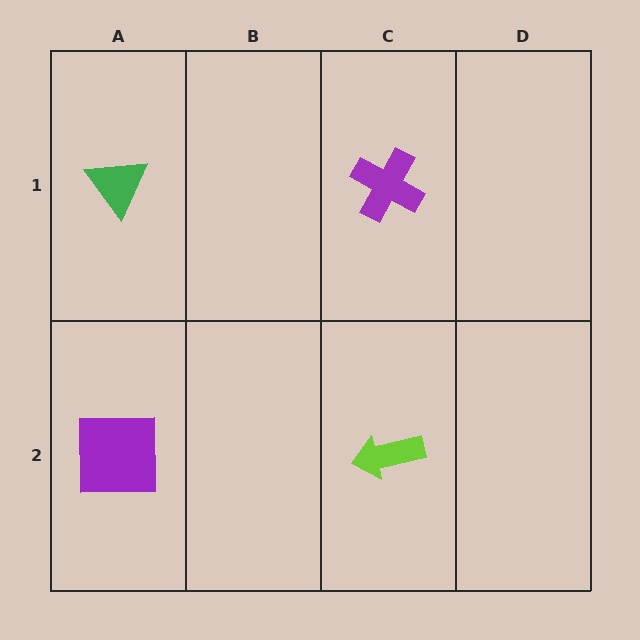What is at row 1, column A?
A green triangle.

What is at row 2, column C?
A lime arrow.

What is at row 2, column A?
A purple square.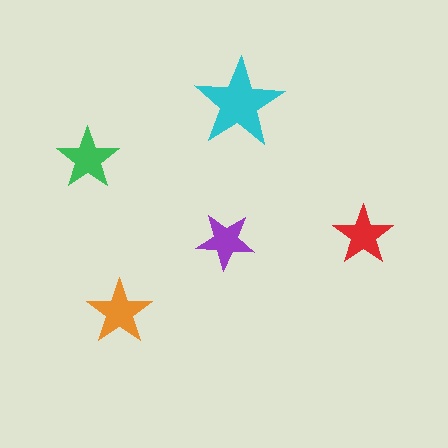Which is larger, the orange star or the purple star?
The orange one.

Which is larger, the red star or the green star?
The green one.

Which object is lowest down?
The orange star is bottommost.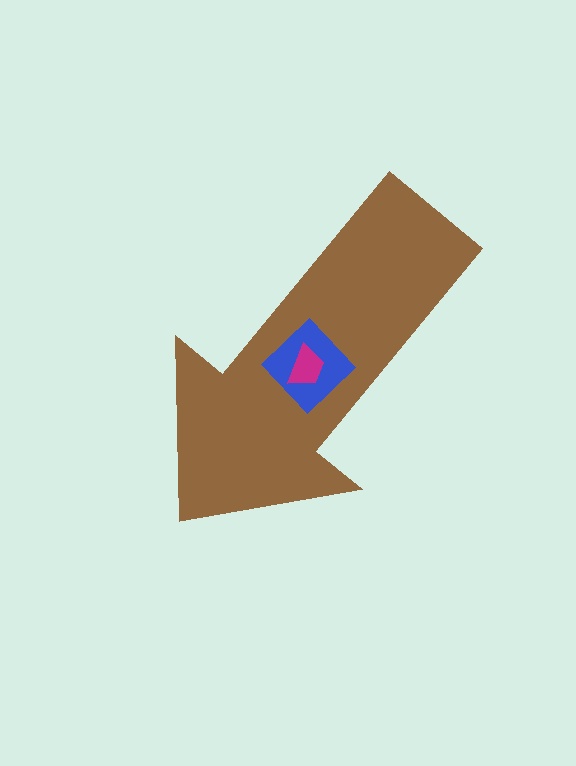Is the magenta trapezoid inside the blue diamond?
Yes.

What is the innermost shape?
The magenta trapezoid.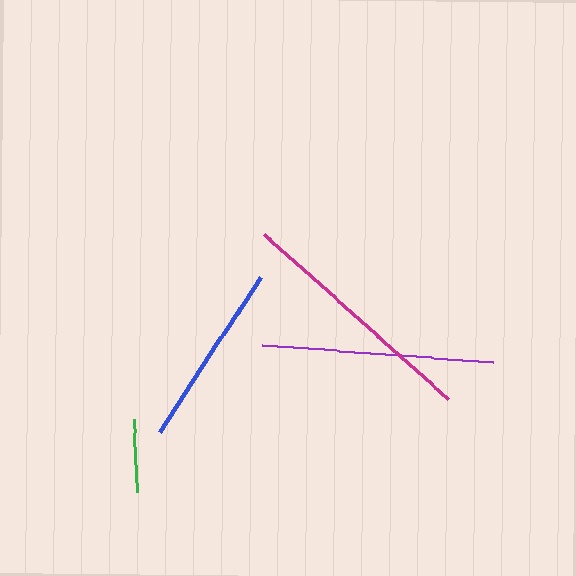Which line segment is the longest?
The magenta line is the longest at approximately 247 pixels.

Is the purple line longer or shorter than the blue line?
The purple line is longer than the blue line.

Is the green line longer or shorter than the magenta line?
The magenta line is longer than the green line.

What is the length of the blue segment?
The blue segment is approximately 186 pixels long.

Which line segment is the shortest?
The green line is the shortest at approximately 73 pixels.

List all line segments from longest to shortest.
From longest to shortest: magenta, purple, blue, green.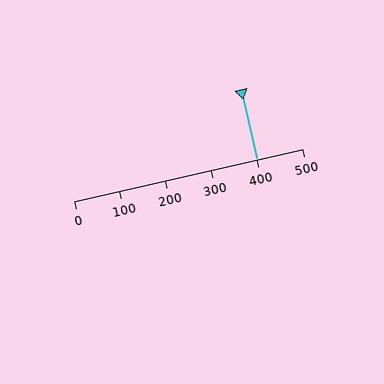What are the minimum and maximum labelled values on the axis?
The axis runs from 0 to 500.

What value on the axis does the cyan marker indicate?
The marker indicates approximately 400.